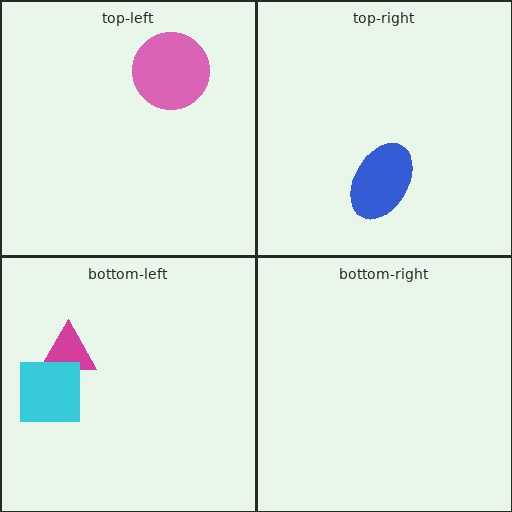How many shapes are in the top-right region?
1.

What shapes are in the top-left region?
The pink circle.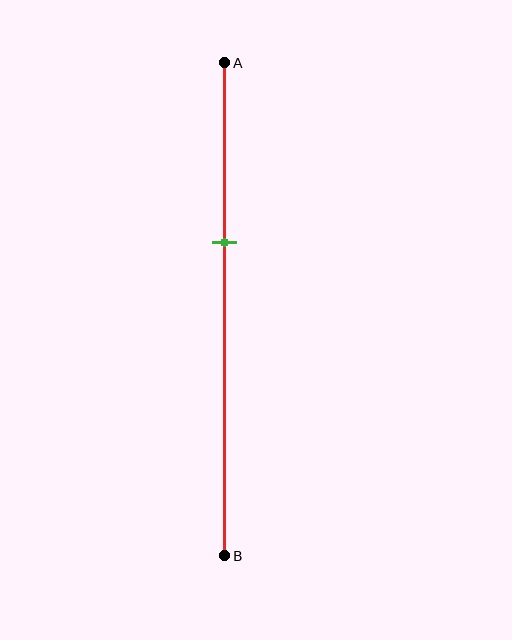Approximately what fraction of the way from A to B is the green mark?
The green mark is approximately 35% of the way from A to B.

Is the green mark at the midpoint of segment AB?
No, the mark is at about 35% from A, not at the 50% midpoint.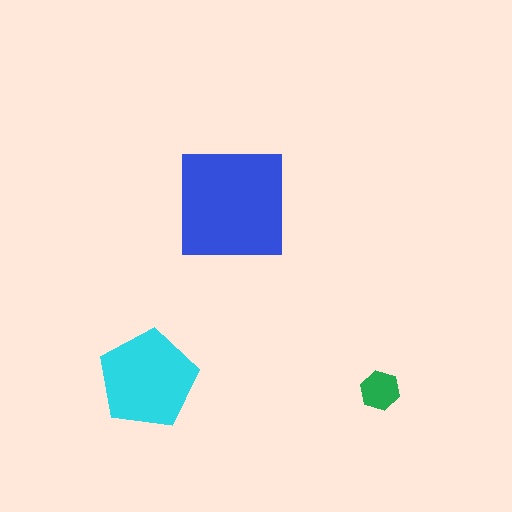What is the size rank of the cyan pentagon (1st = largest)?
2nd.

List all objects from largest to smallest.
The blue square, the cyan pentagon, the green hexagon.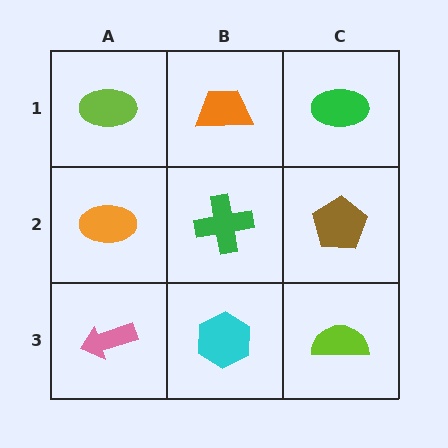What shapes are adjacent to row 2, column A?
A lime ellipse (row 1, column A), a pink arrow (row 3, column A), a green cross (row 2, column B).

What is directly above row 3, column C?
A brown pentagon.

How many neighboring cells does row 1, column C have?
2.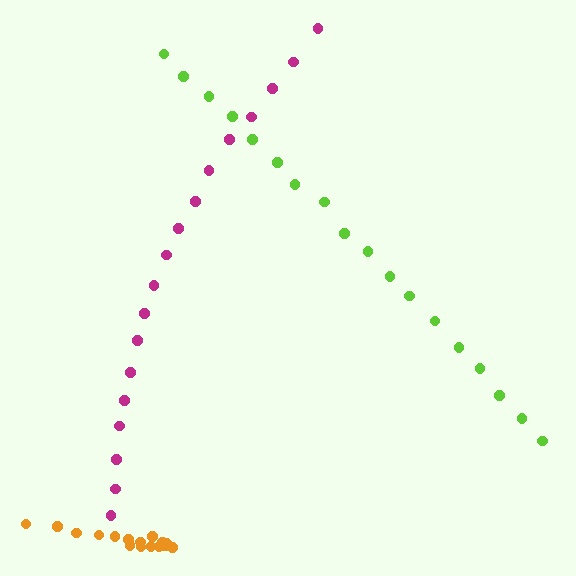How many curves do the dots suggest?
There are 3 distinct paths.